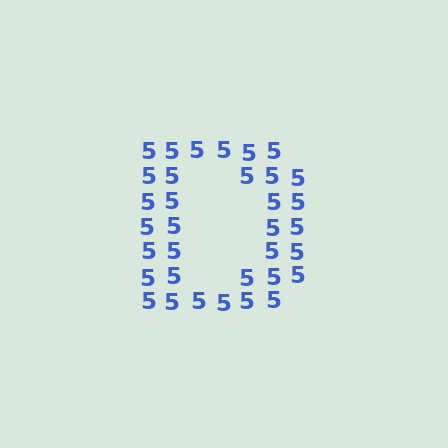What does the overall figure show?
The overall figure shows the letter D.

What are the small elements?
The small elements are digit 5's.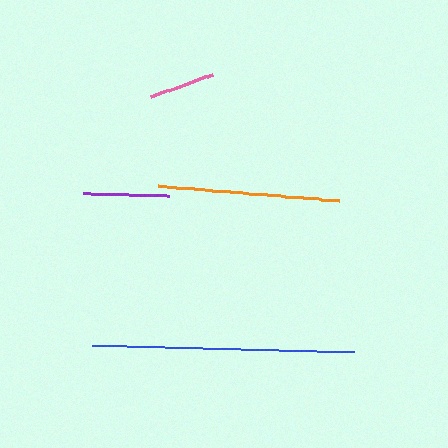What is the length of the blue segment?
The blue segment is approximately 262 pixels long.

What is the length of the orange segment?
The orange segment is approximately 181 pixels long.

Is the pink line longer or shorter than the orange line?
The orange line is longer than the pink line.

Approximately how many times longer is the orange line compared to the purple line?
The orange line is approximately 2.1 times the length of the purple line.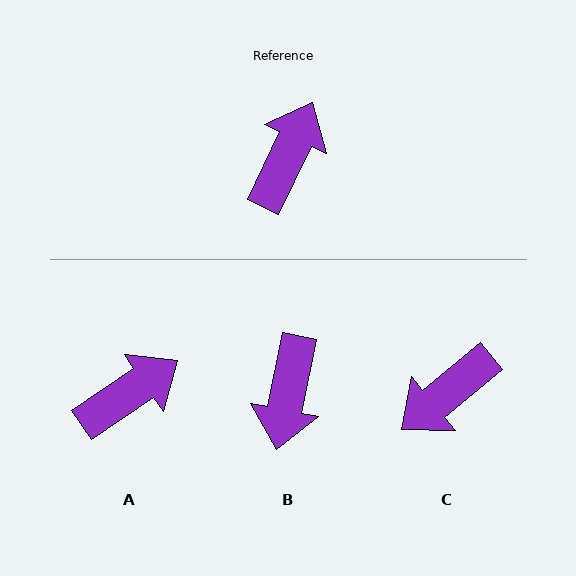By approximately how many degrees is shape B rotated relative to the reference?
Approximately 166 degrees clockwise.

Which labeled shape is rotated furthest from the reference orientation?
B, about 166 degrees away.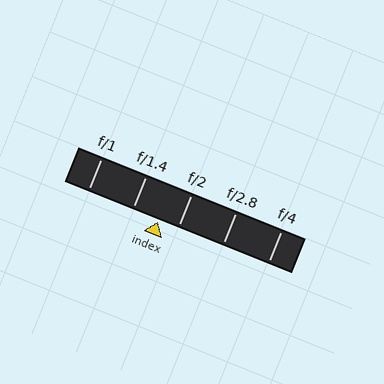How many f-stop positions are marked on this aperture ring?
There are 5 f-stop positions marked.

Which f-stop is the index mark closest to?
The index mark is closest to f/2.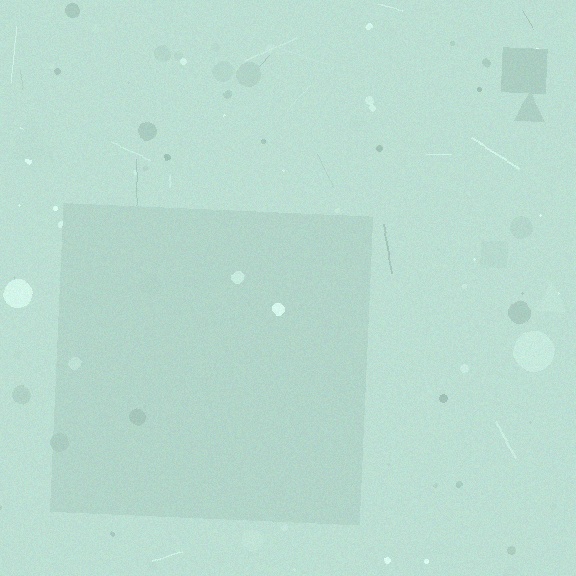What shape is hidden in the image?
A square is hidden in the image.